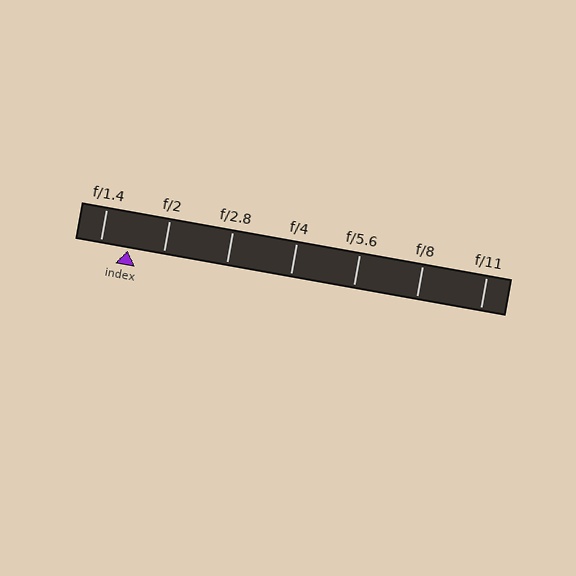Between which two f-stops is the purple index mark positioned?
The index mark is between f/1.4 and f/2.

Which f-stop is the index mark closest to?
The index mark is closest to f/1.4.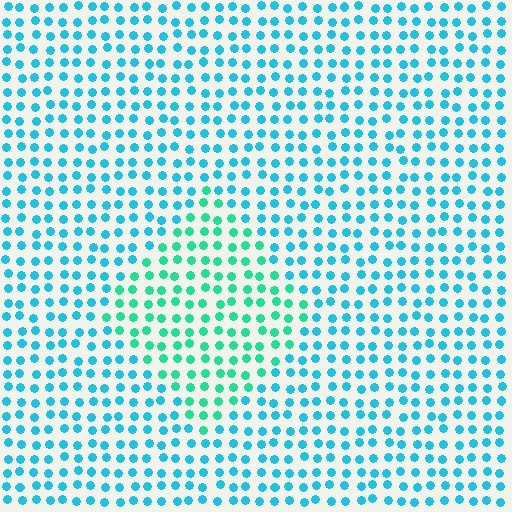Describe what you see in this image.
The image is filled with small cyan elements in a uniform arrangement. A diamond-shaped region is visible where the elements are tinted to a slightly different hue, forming a subtle color boundary.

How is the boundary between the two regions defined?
The boundary is defined purely by a slight shift in hue (about 32 degrees). Spacing, size, and orientation are identical on both sides.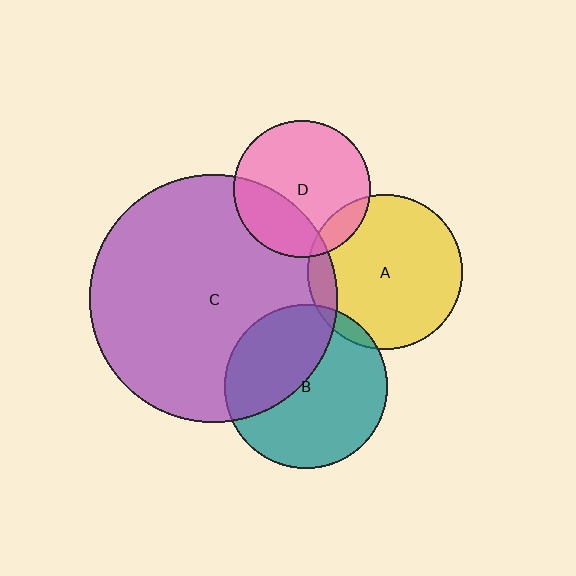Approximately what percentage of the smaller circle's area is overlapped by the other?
Approximately 10%.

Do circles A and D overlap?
Yes.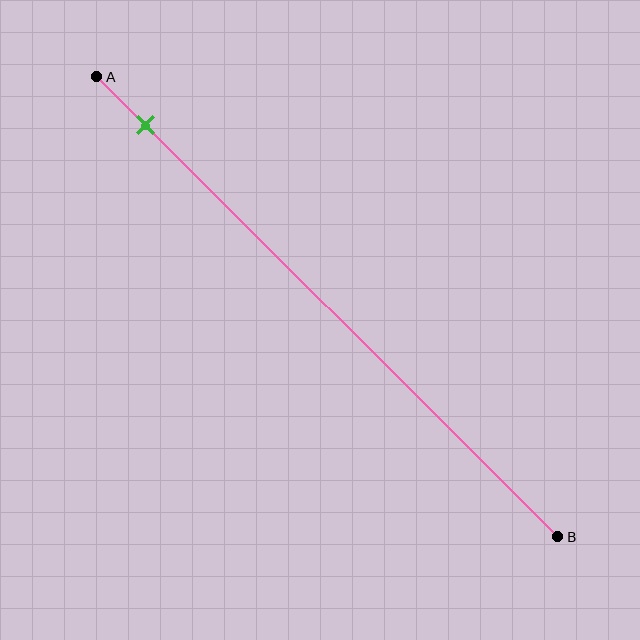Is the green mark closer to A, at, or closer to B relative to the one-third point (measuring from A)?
The green mark is closer to point A than the one-third point of segment AB.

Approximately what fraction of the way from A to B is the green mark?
The green mark is approximately 10% of the way from A to B.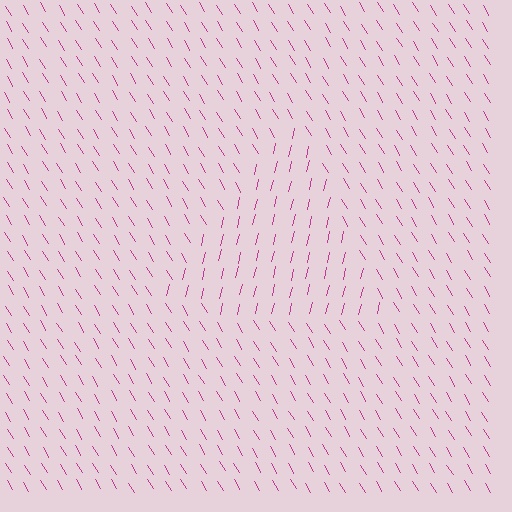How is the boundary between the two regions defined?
The boundary is defined purely by a change in line orientation (approximately 45 degrees difference). All lines are the same color and thickness.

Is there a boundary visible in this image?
Yes, there is a texture boundary formed by a change in line orientation.